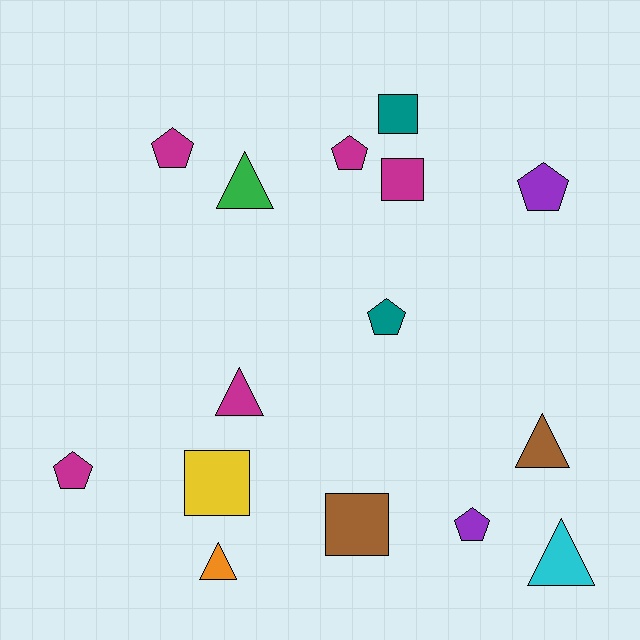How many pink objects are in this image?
There are no pink objects.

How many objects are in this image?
There are 15 objects.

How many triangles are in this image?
There are 5 triangles.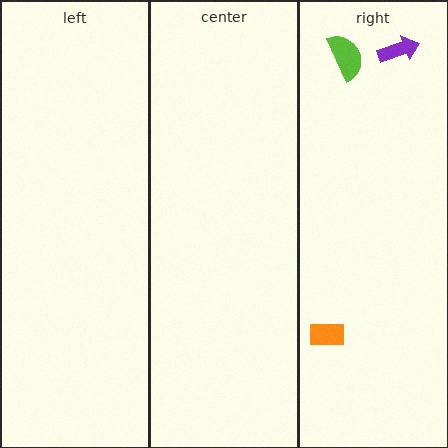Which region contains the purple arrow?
The right region.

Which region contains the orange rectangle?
The right region.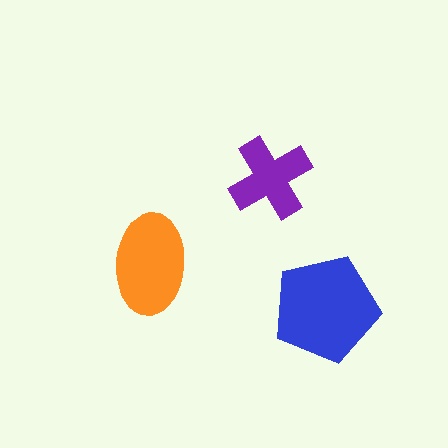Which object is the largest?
The blue pentagon.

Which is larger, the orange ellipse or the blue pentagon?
The blue pentagon.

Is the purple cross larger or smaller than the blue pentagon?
Smaller.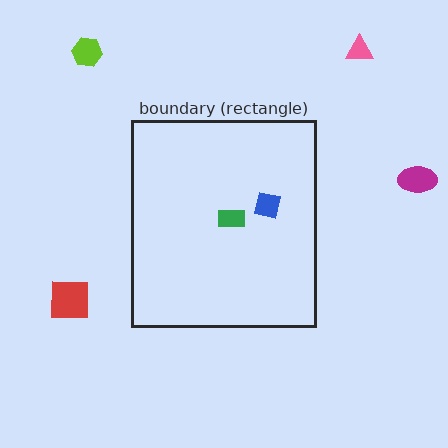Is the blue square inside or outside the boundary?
Inside.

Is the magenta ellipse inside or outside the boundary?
Outside.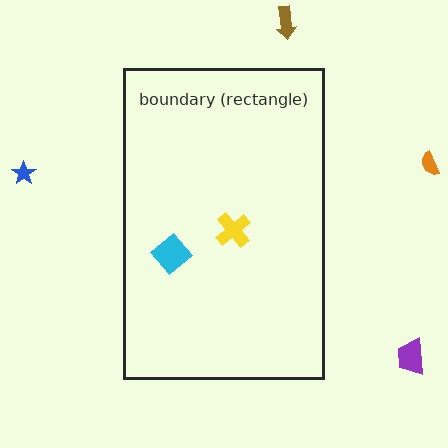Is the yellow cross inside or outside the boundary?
Inside.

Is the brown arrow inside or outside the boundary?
Outside.